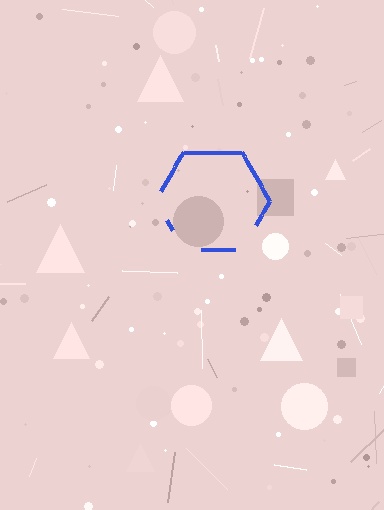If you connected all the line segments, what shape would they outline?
They would outline a hexagon.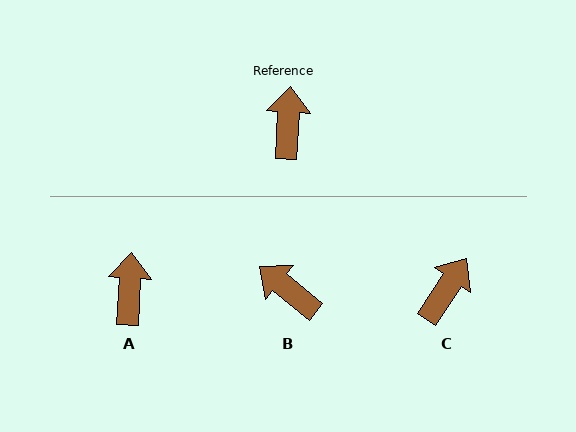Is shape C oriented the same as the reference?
No, it is off by about 30 degrees.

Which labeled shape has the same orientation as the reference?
A.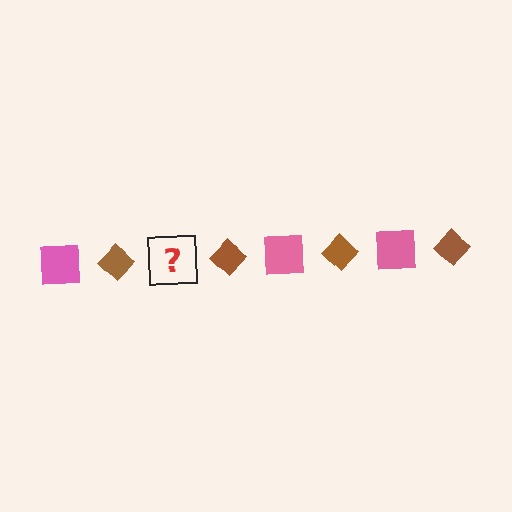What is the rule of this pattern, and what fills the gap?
The rule is that the pattern alternates between pink square and brown diamond. The gap should be filled with a pink square.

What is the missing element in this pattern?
The missing element is a pink square.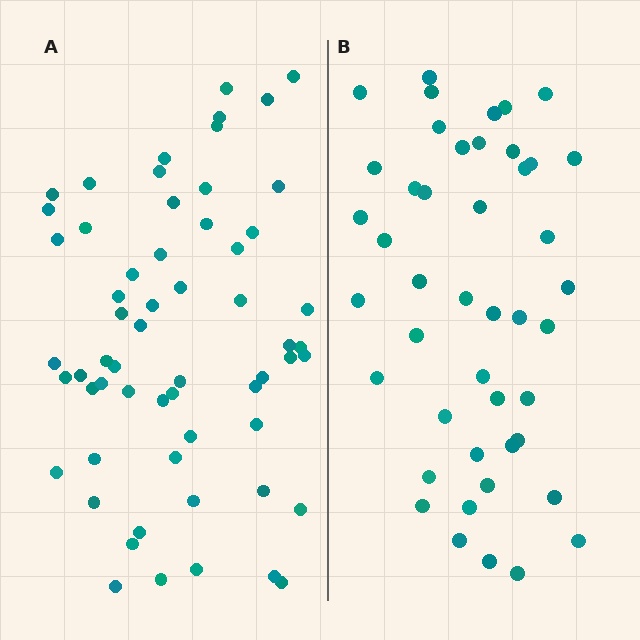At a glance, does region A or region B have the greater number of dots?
Region A (the left region) has more dots.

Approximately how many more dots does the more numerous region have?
Region A has approximately 15 more dots than region B.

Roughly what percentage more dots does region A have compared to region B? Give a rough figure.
About 35% more.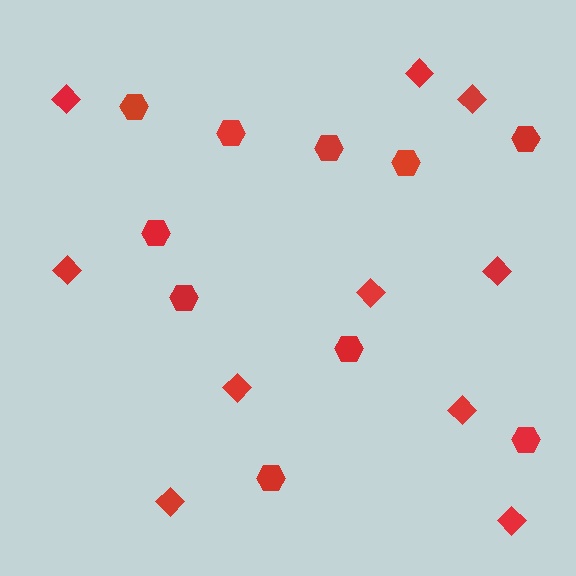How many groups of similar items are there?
There are 2 groups: one group of hexagons (10) and one group of diamonds (10).